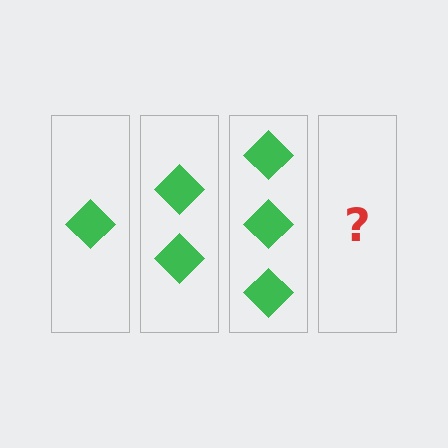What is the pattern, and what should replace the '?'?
The pattern is that each step adds one more diamond. The '?' should be 4 diamonds.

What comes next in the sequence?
The next element should be 4 diamonds.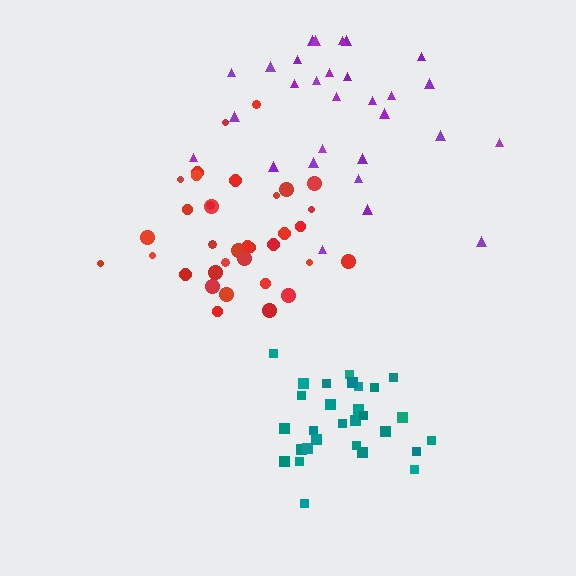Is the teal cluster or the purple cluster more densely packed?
Teal.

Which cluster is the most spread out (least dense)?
Purple.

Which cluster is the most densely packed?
Teal.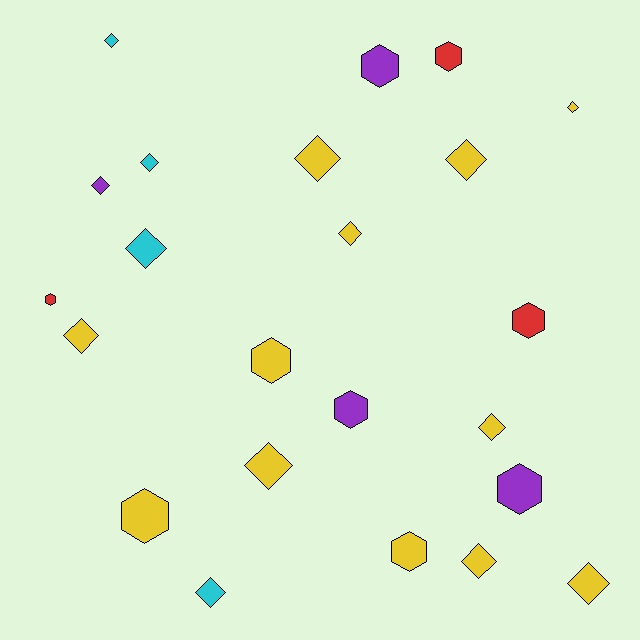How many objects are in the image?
There are 23 objects.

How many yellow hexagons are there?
There are 3 yellow hexagons.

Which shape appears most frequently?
Diamond, with 14 objects.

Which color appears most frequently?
Yellow, with 12 objects.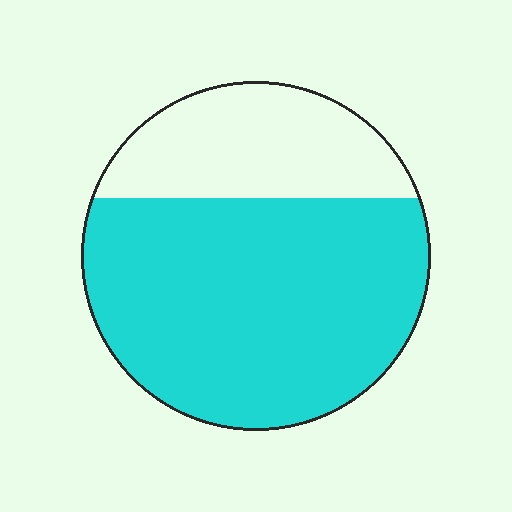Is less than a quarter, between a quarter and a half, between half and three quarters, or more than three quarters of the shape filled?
Between half and three quarters.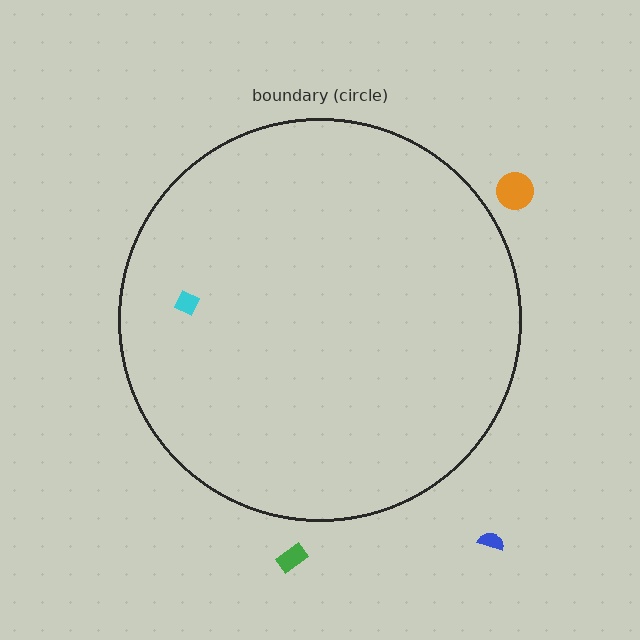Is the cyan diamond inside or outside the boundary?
Inside.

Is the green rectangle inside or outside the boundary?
Outside.